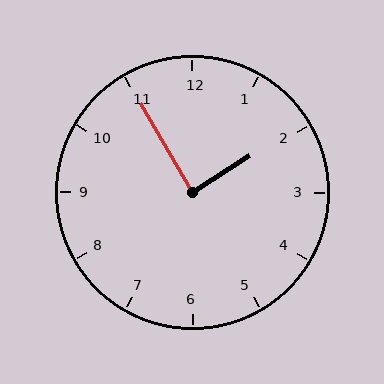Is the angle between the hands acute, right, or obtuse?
It is right.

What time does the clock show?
1:55.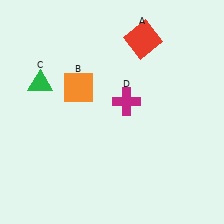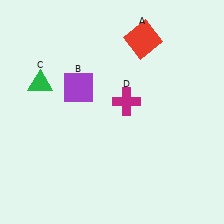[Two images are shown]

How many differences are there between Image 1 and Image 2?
There is 1 difference between the two images.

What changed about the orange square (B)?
In Image 1, B is orange. In Image 2, it changed to purple.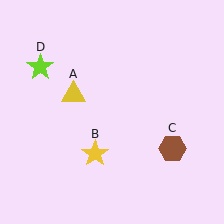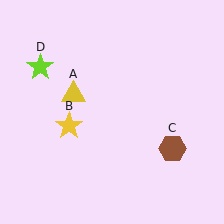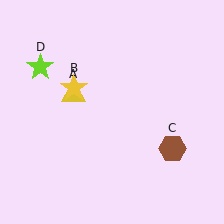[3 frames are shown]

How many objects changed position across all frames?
1 object changed position: yellow star (object B).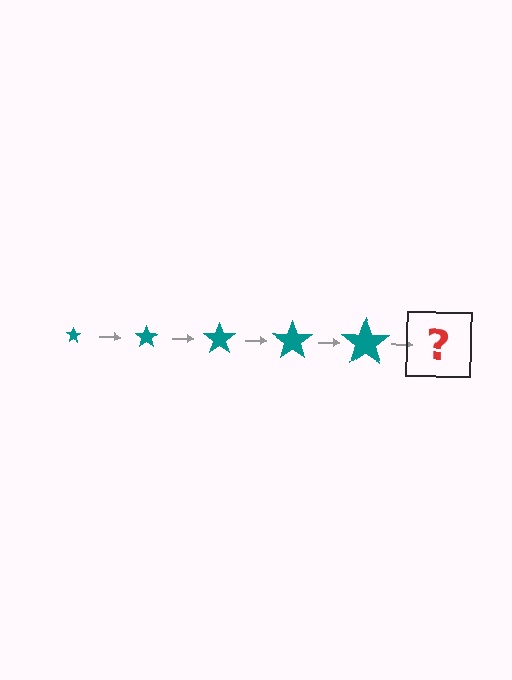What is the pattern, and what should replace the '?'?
The pattern is that the star gets progressively larger each step. The '?' should be a teal star, larger than the previous one.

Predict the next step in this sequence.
The next step is a teal star, larger than the previous one.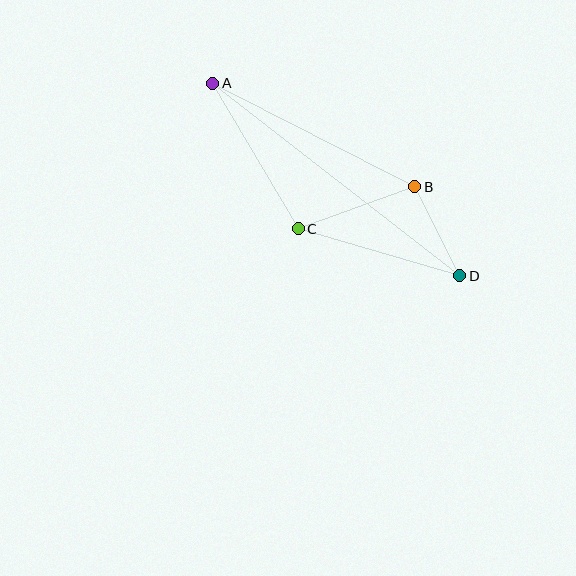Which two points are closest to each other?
Points B and D are closest to each other.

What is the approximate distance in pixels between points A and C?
The distance between A and C is approximately 168 pixels.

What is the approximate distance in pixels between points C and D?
The distance between C and D is approximately 168 pixels.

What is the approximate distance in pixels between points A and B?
The distance between A and B is approximately 227 pixels.